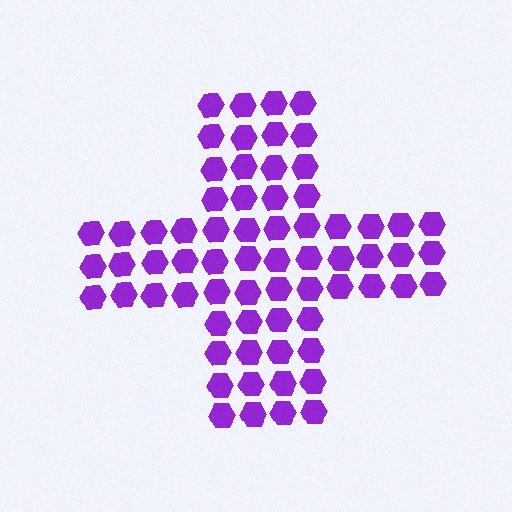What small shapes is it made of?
It is made of small hexagons.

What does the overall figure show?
The overall figure shows a cross.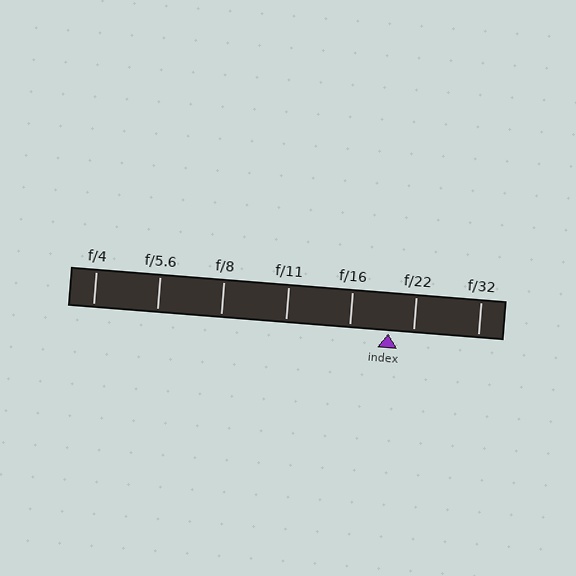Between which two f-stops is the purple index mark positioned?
The index mark is between f/16 and f/22.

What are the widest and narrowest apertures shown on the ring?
The widest aperture shown is f/4 and the narrowest is f/32.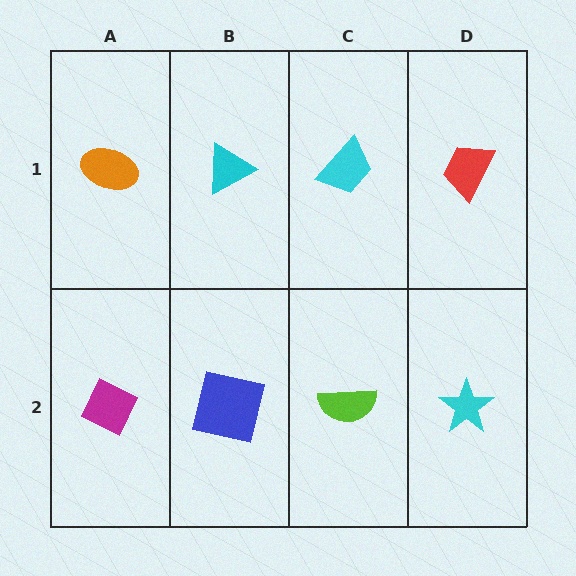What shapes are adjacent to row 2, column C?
A cyan trapezoid (row 1, column C), a blue square (row 2, column B), a cyan star (row 2, column D).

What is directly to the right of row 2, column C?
A cyan star.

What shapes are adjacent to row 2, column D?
A red trapezoid (row 1, column D), a lime semicircle (row 2, column C).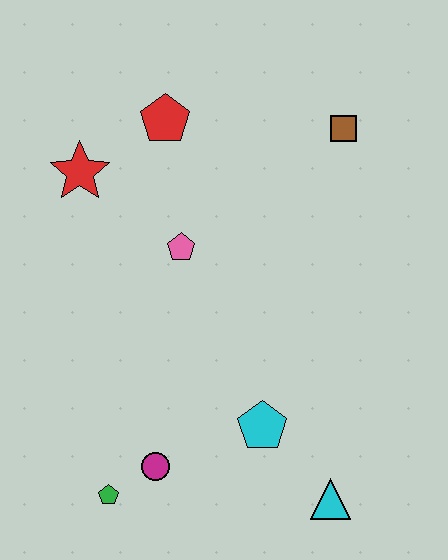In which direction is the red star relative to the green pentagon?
The red star is above the green pentagon.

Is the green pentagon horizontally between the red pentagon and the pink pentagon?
No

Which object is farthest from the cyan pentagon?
The red pentagon is farthest from the cyan pentagon.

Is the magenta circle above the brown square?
No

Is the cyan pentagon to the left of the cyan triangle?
Yes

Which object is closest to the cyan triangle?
The cyan pentagon is closest to the cyan triangle.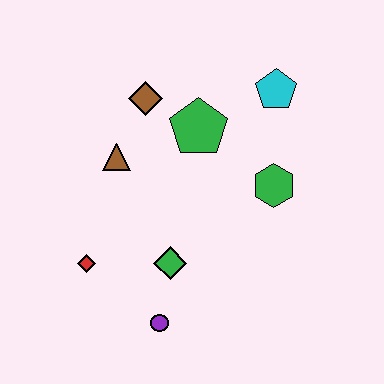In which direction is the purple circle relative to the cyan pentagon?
The purple circle is below the cyan pentagon.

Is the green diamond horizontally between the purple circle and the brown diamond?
No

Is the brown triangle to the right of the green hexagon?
No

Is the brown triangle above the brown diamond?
No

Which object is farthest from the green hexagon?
The red diamond is farthest from the green hexagon.